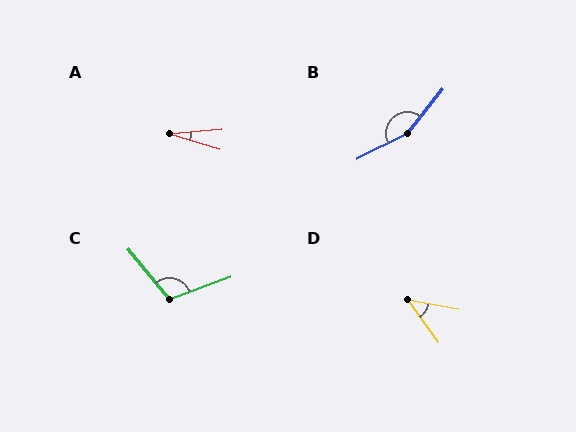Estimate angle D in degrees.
Approximately 43 degrees.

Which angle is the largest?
B, at approximately 155 degrees.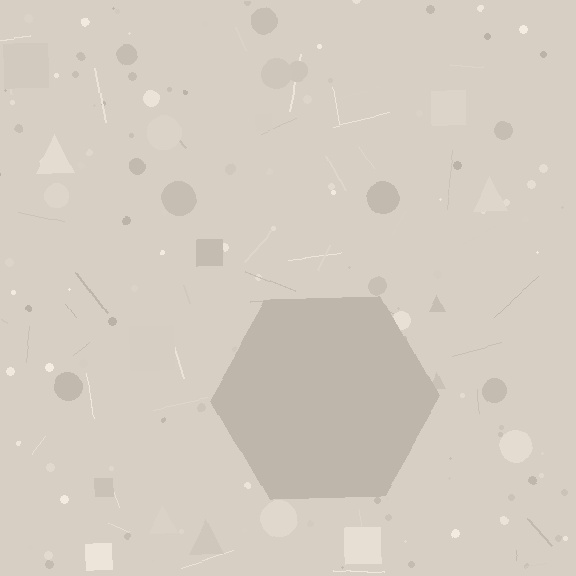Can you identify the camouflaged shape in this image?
The camouflaged shape is a hexagon.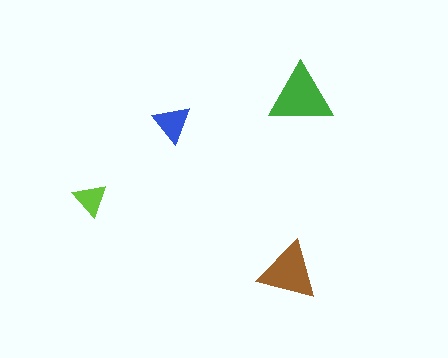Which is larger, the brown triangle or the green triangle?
The green one.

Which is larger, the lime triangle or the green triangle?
The green one.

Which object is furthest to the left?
The lime triangle is leftmost.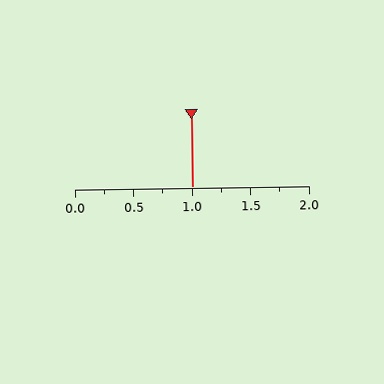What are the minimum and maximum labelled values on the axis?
The axis runs from 0.0 to 2.0.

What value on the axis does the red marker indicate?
The marker indicates approximately 1.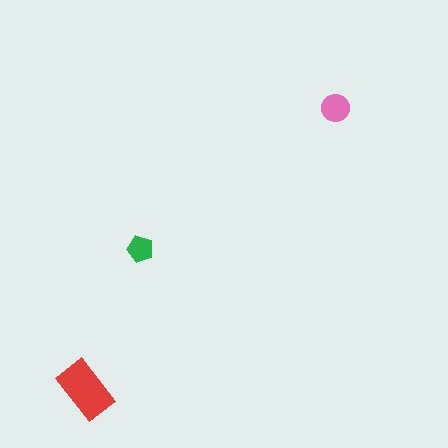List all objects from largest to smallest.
The red rectangle, the pink circle, the green pentagon.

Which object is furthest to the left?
The red rectangle is leftmost.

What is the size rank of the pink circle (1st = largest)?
2nd.